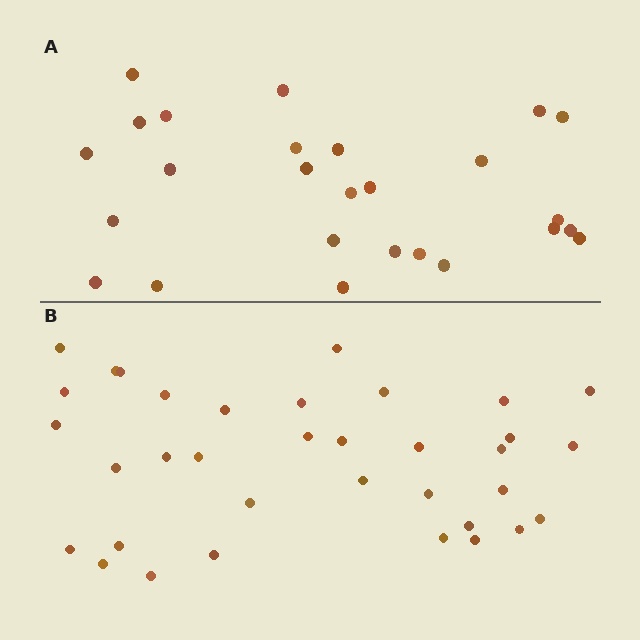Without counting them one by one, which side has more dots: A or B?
Region B (the bottom region) has more dots.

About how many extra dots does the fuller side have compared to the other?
Region B has roughly 8 or so more dots than region A.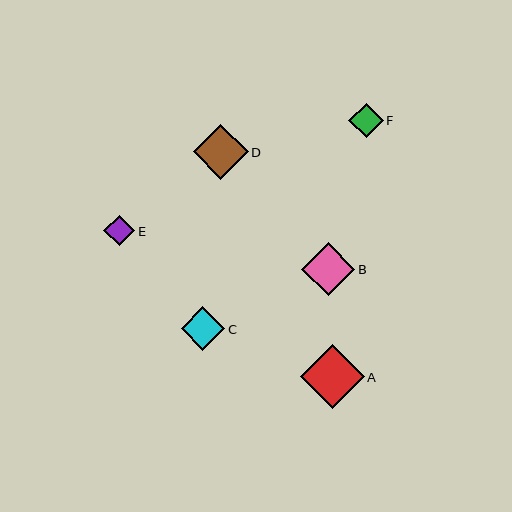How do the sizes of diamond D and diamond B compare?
Diamond D and diamond B are approximately the same size.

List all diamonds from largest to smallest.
From largest to smallest: A, D, B, C, F, E.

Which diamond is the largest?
Diamond A is the largest with a size of approximately 63 pixels.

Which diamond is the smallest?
Diamond E is the smallest with a size of approximately 31 pixels.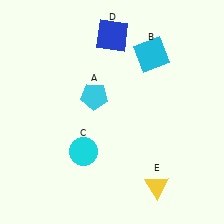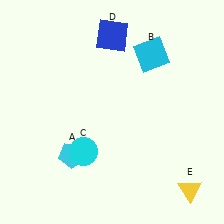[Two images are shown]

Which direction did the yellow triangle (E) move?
The yellow triangle (E) moved right.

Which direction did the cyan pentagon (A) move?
The cyan pentagon (A) moved down.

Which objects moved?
The objects that moved are: the cyan pentagon (A), the yellow triangle (E).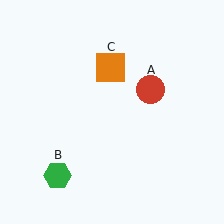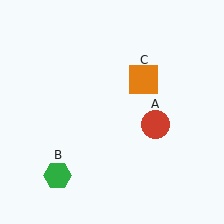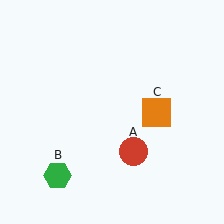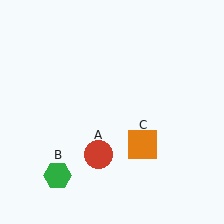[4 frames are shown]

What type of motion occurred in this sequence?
The red circle (object A), orange square (object C) rotated clockwise around the center of the scene.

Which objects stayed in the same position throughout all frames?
Green hexagon (object B) remained stationary.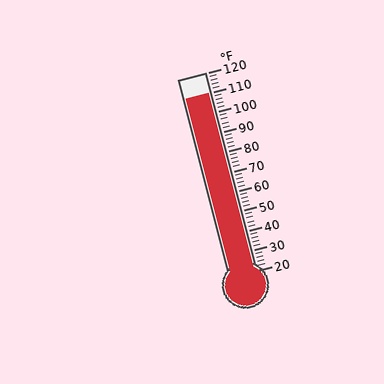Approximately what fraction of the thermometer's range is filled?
The thermometer is filled to approximately 90% of its range.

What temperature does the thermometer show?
The thermometer shows approximately 110°F.